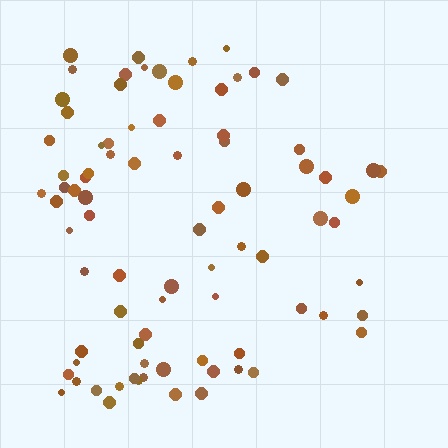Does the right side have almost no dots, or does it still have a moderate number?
Still a moderate number, just noticeably fewer than the left.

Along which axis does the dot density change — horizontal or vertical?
Horizontal.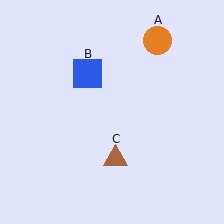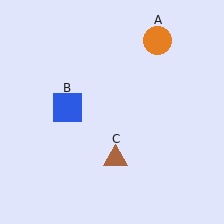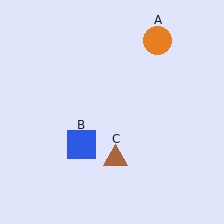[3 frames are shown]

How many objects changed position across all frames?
1 object changed position: blue square (object B).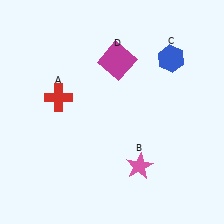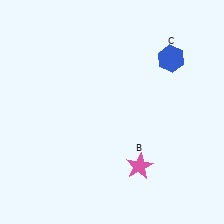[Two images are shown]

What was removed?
The magenta square (D), the red cross (A) were removed in Image 2.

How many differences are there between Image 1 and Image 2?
There are 2 differences between the two images.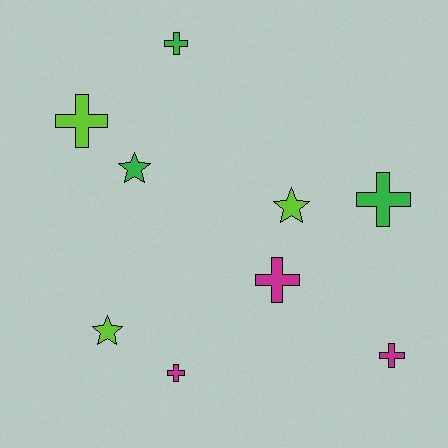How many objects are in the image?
There are 9 objects.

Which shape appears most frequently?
Cross, with 6 objects.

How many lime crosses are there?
There is 1 lime cross.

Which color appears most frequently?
Magenta, with 3 objects.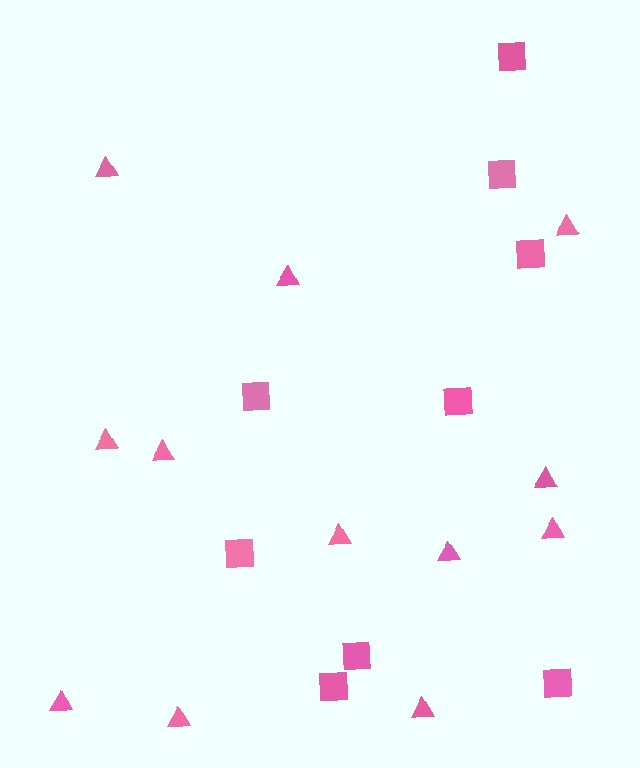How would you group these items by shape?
There are 2 groups: one group of squares (9) and one group of triangles (12).